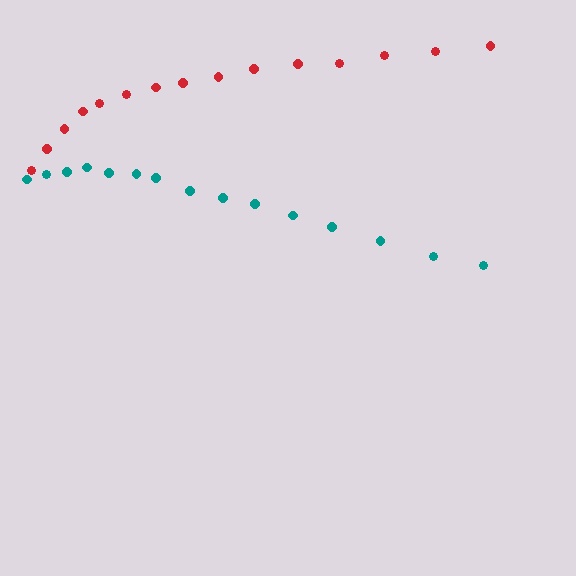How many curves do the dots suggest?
There are 2 distinct paths.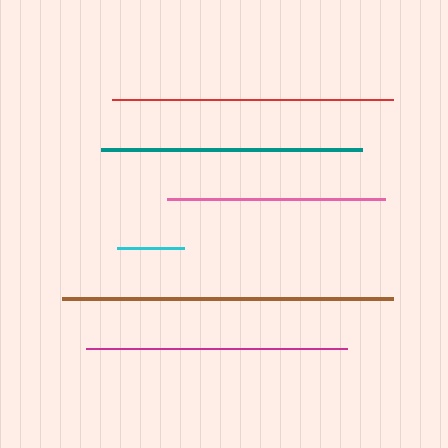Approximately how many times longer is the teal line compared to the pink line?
The teal line is approximately 1.2 times the length of the pink line.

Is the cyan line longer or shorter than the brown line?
The brown line is longer than the cyan line.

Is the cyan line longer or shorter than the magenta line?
The magenta line is longer than the cyan line.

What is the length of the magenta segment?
The magenta segment is approximately 262 pixels long.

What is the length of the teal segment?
The teal segment is approximately 261 pixels long.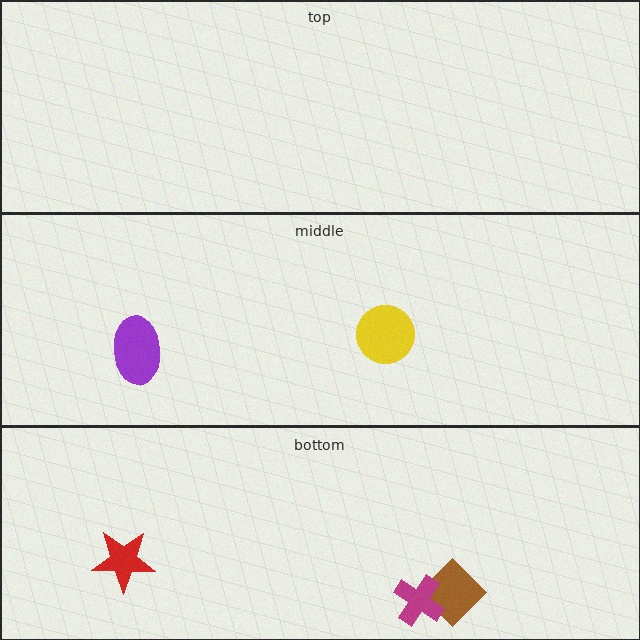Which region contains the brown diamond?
The bottom region.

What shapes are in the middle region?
The yellow circle, the purple ellipse.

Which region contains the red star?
The bottom region.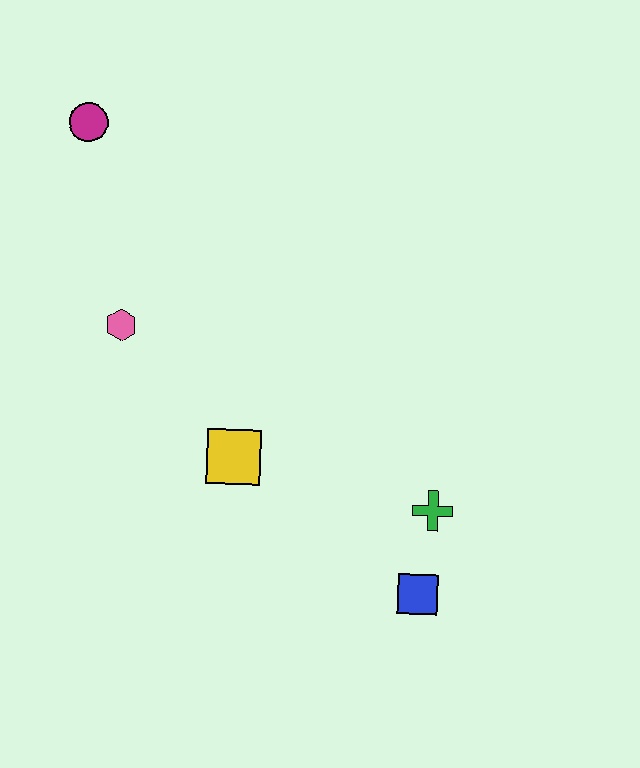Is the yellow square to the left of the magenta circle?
No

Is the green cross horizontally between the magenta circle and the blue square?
No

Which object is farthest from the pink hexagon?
The blue square is farthest from the pink hexagon.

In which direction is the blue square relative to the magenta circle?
The blue square is below the magenta circle.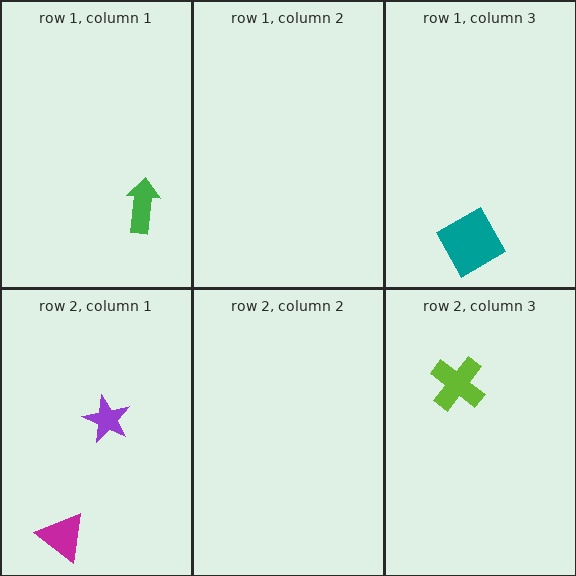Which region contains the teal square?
The row 1, column 3 region.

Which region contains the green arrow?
The row 1, column 1 region.